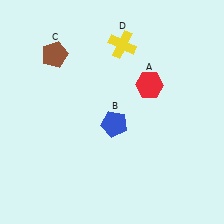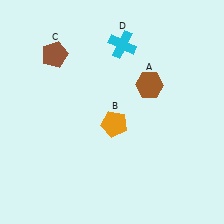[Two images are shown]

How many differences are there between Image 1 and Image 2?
There are 3 differences between the two images.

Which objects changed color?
A changed from red to brown. B changed from blue to orange. D changed from yellow to cyan.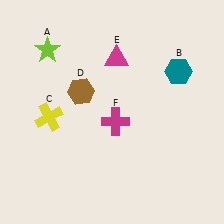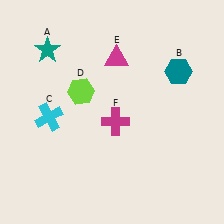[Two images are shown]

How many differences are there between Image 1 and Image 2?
There are 3 differences between the two images.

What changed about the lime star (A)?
In Image 1, A is lime. In Image 2, it changed to teal.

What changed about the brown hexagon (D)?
In Image 1, D is brown. In Image 2, it changed to lime.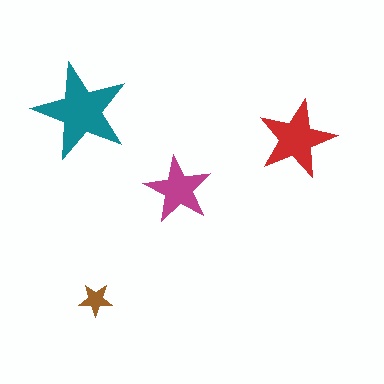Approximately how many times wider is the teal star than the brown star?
About 3 times wider.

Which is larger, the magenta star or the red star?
The red one.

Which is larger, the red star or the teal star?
The teal one.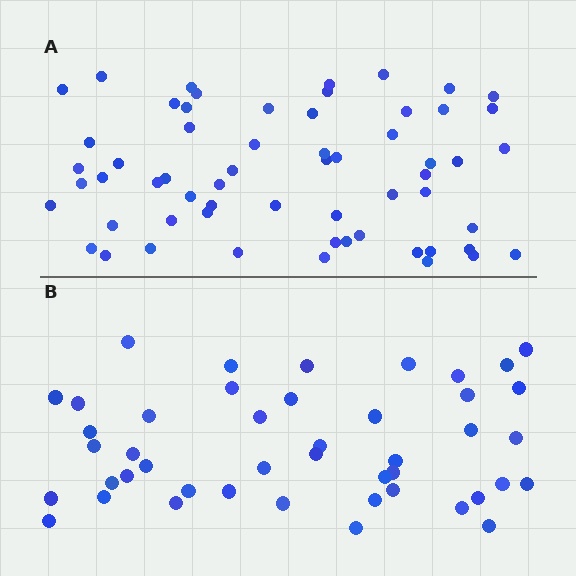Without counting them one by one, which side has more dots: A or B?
Region A (the top region) has more dots.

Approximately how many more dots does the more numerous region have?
Region A has approximately 15 more dots than region B.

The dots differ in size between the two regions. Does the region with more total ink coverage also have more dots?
No. Region B has more total ink coverage because its dots are larger, but region A actually contains more individual dots. Total area can be misleading — the number of items is what matters here.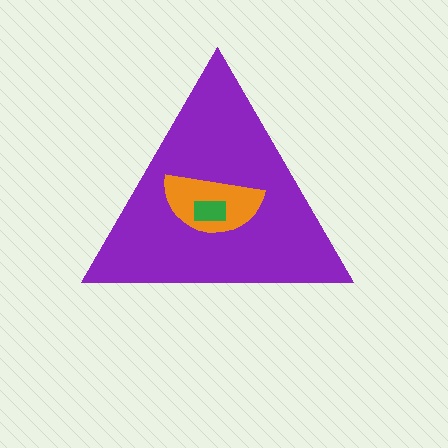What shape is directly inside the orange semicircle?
The green rectangle.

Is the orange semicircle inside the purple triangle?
Yes.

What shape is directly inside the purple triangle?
The orange semicircle.